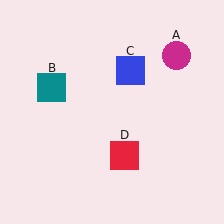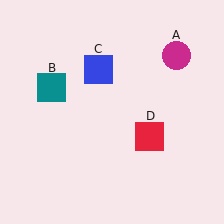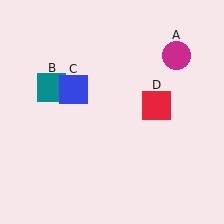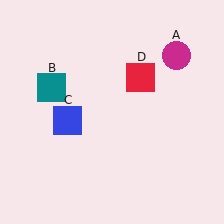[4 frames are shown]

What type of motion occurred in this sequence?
The blue square (object C), red square (object D) rotated counterclockwise around the center of the scene.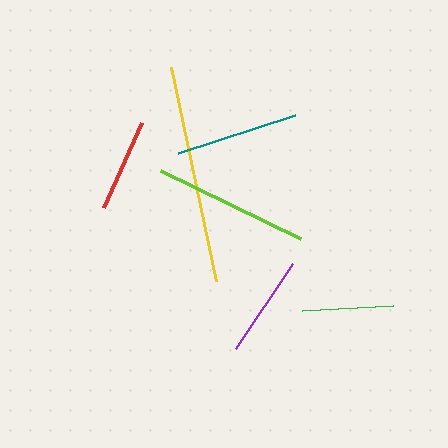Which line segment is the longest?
The yellow line is the longest at approximately 218 pixels.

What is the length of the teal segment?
The teal segment is approximately 123 pixels long.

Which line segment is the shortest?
The green line is the shortest at approximately 91 pixels.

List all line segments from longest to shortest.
From longest to shortest: yellow, lime, teal, purple, red, green.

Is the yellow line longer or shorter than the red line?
The yellow line is longer than the red line.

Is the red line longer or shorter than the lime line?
The lime line is longer than the red line.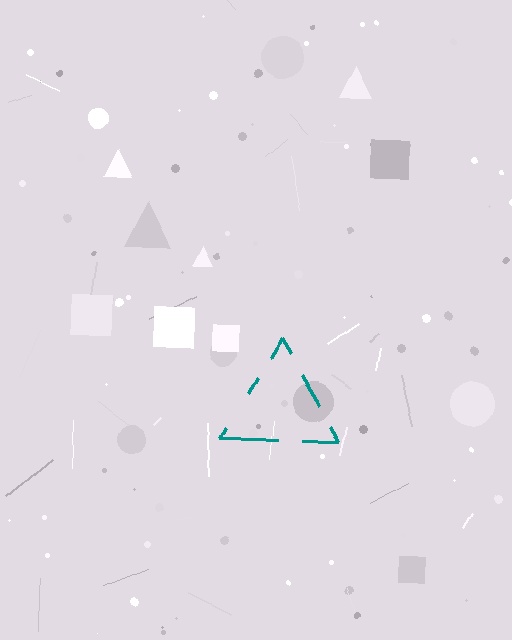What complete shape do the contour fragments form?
The contour fragments form a triangle.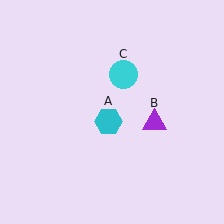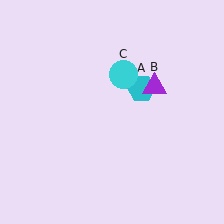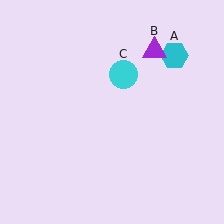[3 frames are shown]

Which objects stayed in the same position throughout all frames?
Cyan circle (object C) remained stationary.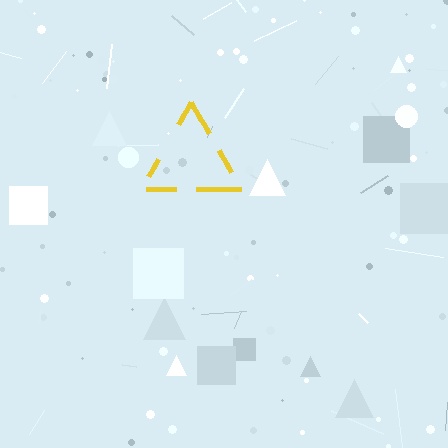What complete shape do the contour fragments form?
The contour fragments form a triangle.